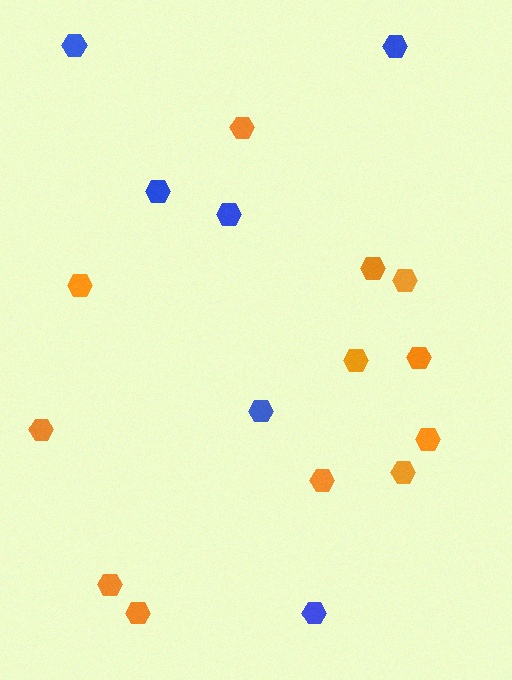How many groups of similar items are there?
There are 2 groups: one group of blue hexagons (6) and one group of orange hexagons (12).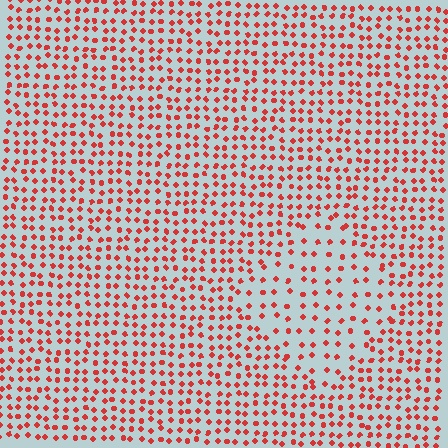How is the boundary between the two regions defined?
The boundary is defined by a change in element density (approximately 1.9x ratio). All elements are the same color, size, and shape.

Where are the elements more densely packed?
The elements are more densely packed outside the diamond boundary.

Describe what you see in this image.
The image contains small red elements arranged at two different densities. A diamond-shaped region is visible where the elements are less densely packed than the surrounding area.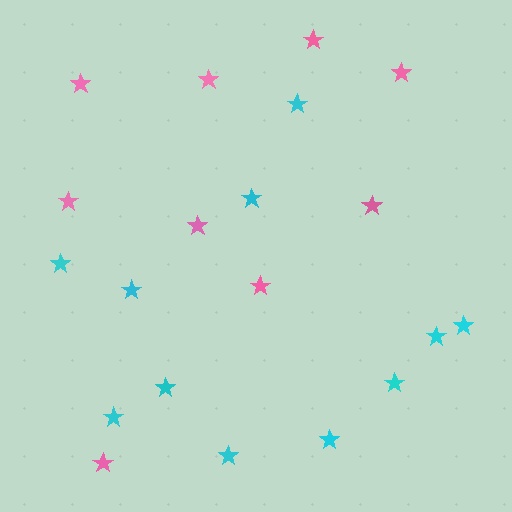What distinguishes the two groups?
There are 2 groups: one group of cyan stars (11) and one group of pink stars (9).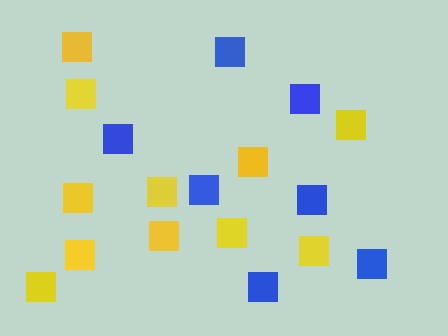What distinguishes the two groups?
There are 2 groups: one group of yellow squares (11) and one group of blue squares (7).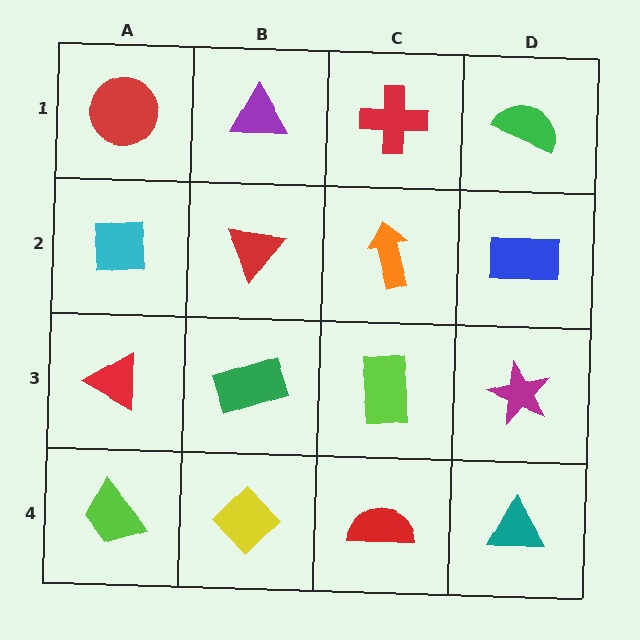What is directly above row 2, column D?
A green semicircle.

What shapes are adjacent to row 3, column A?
A cyan square (row 2, column A), a lime trapezoid (row 4, column A), a green rectangle (row 3, column B).